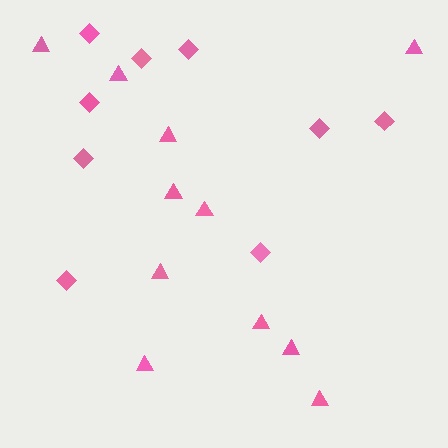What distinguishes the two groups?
There are 2 groups: one group of diamonds (9) and one group of triangles (11).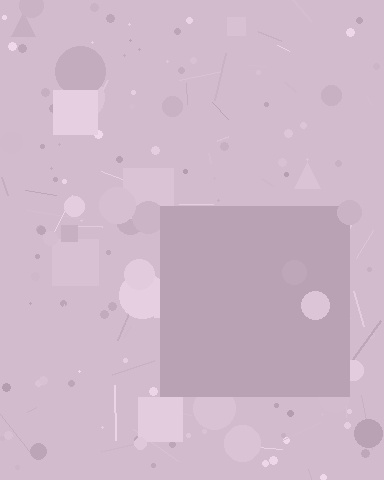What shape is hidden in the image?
A square is hidden in the image.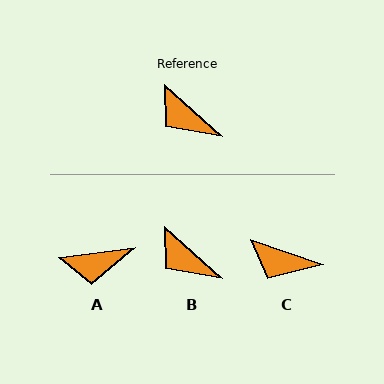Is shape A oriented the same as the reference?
No, it is off by about 49 degrees.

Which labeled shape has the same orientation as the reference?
B.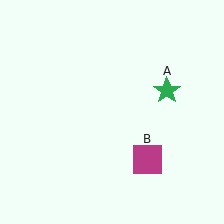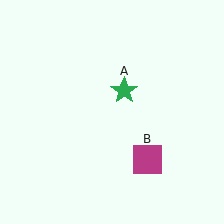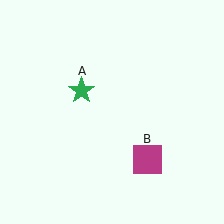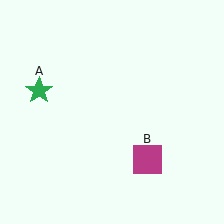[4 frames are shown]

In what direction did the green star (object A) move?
The green star (object A) moved left.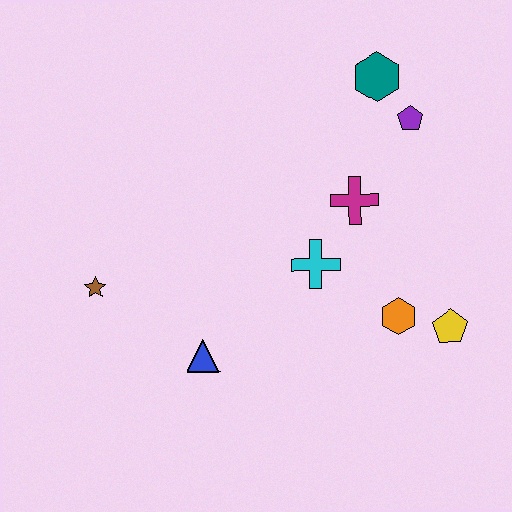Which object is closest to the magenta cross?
The cyan cross is closest to the magenta cross.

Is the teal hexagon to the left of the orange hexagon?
Yes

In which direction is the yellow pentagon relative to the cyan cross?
The yellow pentagon is to the right of the cyan cross.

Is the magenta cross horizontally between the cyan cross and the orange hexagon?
Yes